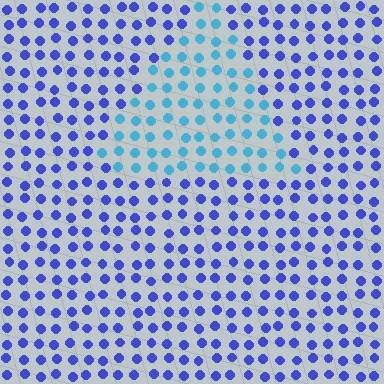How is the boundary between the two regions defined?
The boundary is defined purely by a slight shift in hue (about 43 degrees). Spacing, size, and orientation are identical on both sides.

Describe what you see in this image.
The image is filled with small blue elements in a uniform arrangement. A triangle-shaped region is visible where the elements are tinted to a slightly different hue, forming a subtle color boundary.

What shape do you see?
I see a triangle.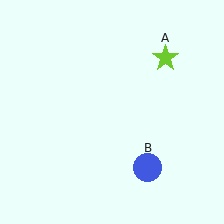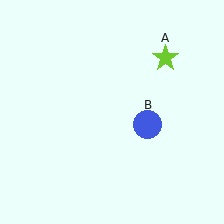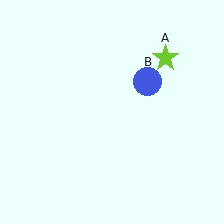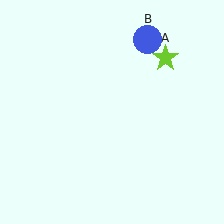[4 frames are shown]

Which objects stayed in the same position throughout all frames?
Lime star (object A) remained stationary.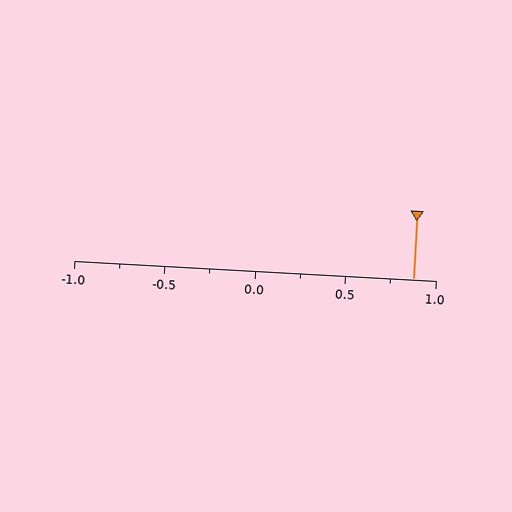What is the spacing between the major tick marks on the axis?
The major ticks are spaced 0.5 apart.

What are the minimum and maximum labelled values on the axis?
The axis runs from -1.0 to 1.0.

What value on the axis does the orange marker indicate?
The marker indicates approximately 0.88.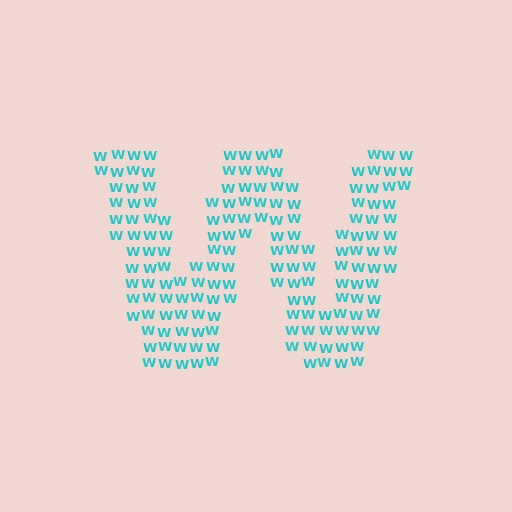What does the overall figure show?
The overall figure shows the letter W.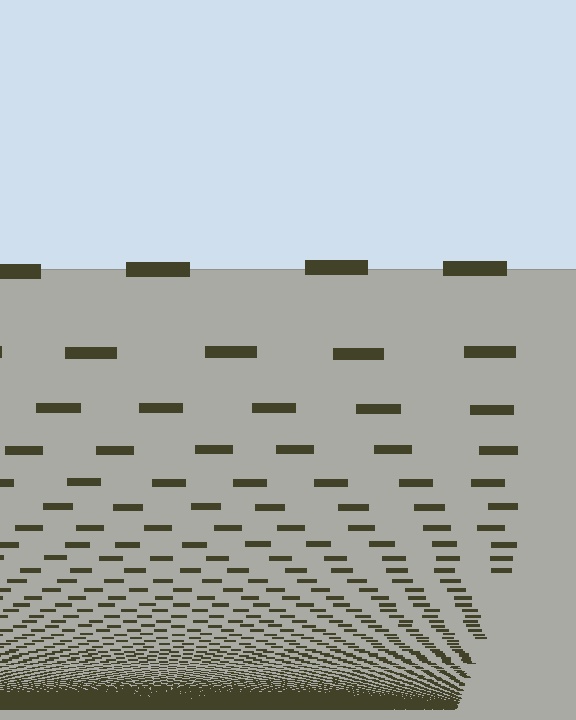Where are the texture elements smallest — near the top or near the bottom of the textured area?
Near the bottom.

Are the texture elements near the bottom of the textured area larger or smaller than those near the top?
Smaller. The gradient is inverted — elements near the bottom are smaller and denser.